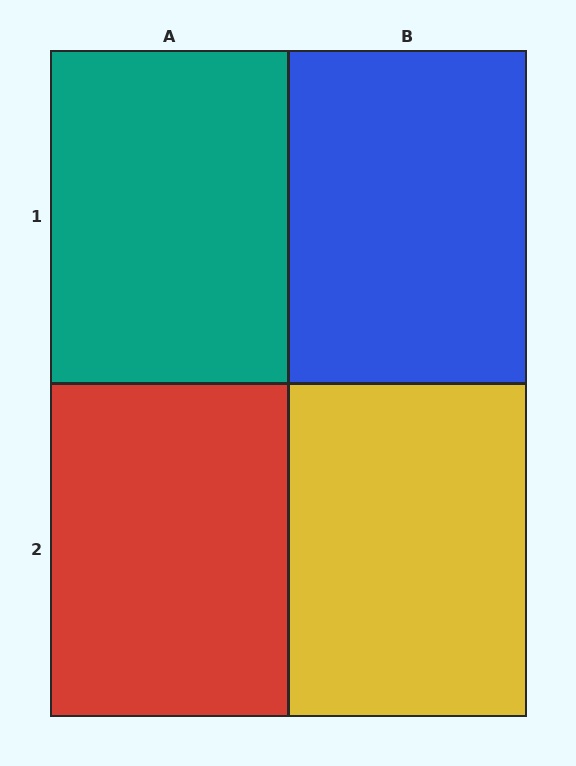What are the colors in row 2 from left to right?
Red, yellow.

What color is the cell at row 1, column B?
Blue.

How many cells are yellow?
1 cell is yellow.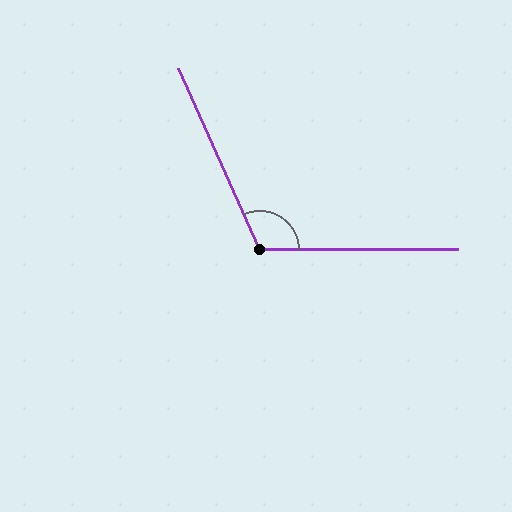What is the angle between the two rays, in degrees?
Approximately 114 degrees.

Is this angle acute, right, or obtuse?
It is obtuse.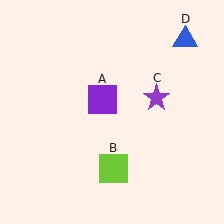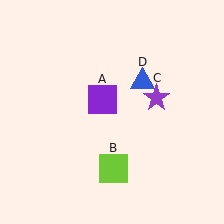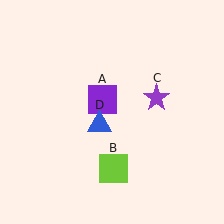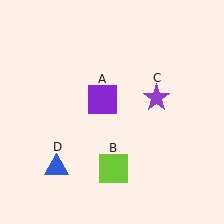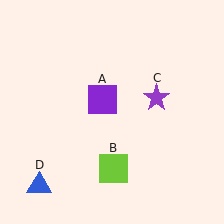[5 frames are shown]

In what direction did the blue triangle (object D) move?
The blue triangle (object D) moved down and to the left.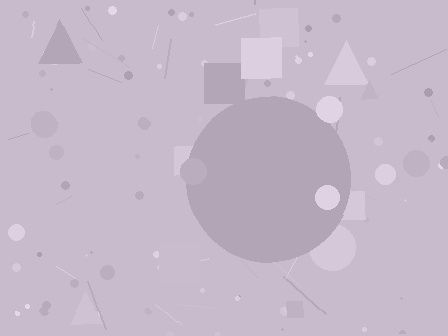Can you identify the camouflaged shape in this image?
The camouflaged shape is a circle.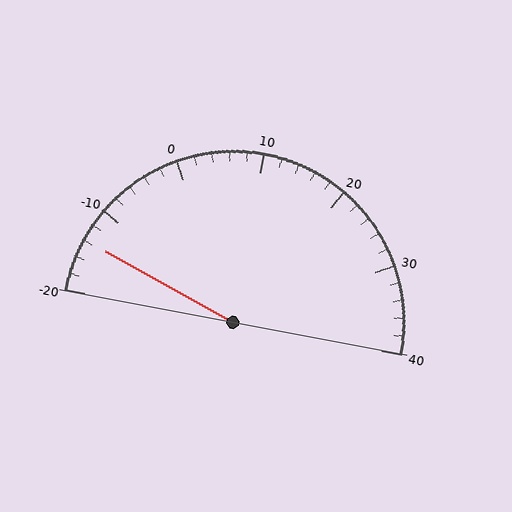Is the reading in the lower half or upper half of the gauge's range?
The reading is in the lower half of the range (-20 to 40).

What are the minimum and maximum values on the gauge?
The gauge ranges from -20 to 40.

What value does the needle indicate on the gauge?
The needle indicates approximately -14.